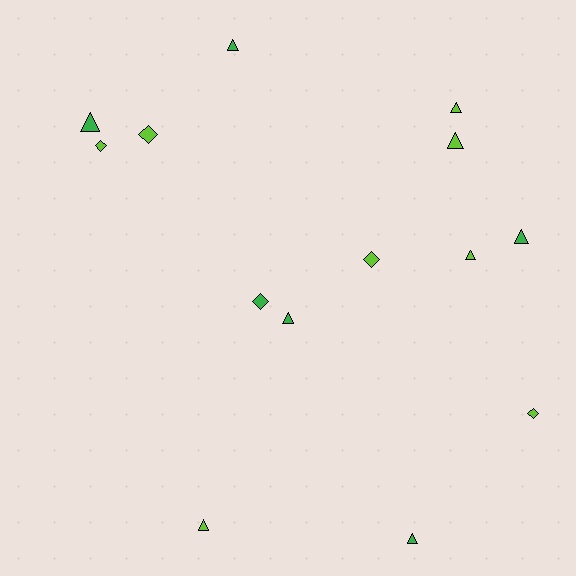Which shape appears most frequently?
Triangle, with 9 objects.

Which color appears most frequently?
Lime, with 8 objects.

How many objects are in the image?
There are 14 objects.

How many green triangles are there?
There are 5 green triangles.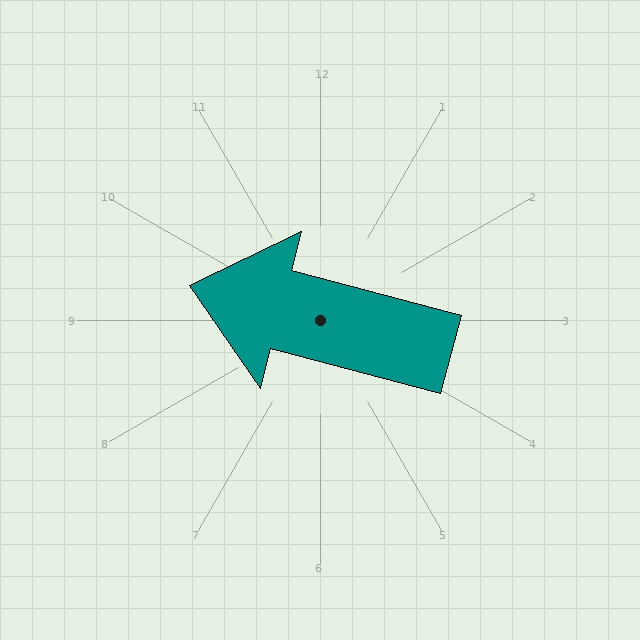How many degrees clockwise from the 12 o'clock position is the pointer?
Approximately 285 degrees.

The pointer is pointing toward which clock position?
Roughly 9 o'clock.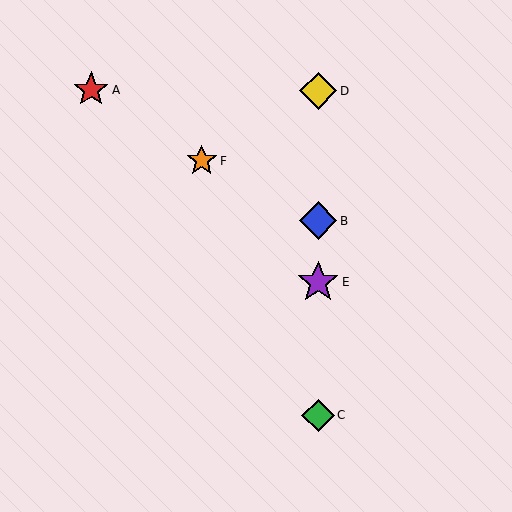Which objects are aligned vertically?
Objects B, C, D, E are aligned vertically.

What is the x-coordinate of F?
Object F is at x≈202.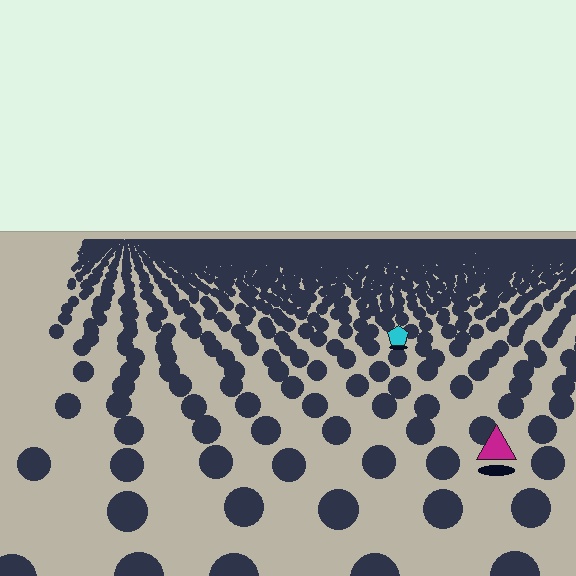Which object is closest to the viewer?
The magenta triangle is closest. The texture marks near it are larger and more spread out.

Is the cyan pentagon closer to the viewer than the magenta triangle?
No. The magenta triangle is closer — you can tell from the texture gradient: the ground texture is coarser near it.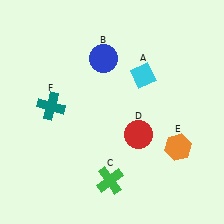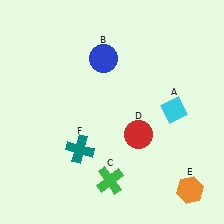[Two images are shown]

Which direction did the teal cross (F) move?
The teal cross (F) moved down.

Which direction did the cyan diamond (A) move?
The cyan diamond (A) moved down.